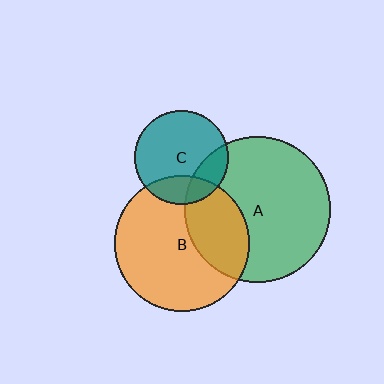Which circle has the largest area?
Circle A (green).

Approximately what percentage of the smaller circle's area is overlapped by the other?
Approximately 30%.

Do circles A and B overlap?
Yes.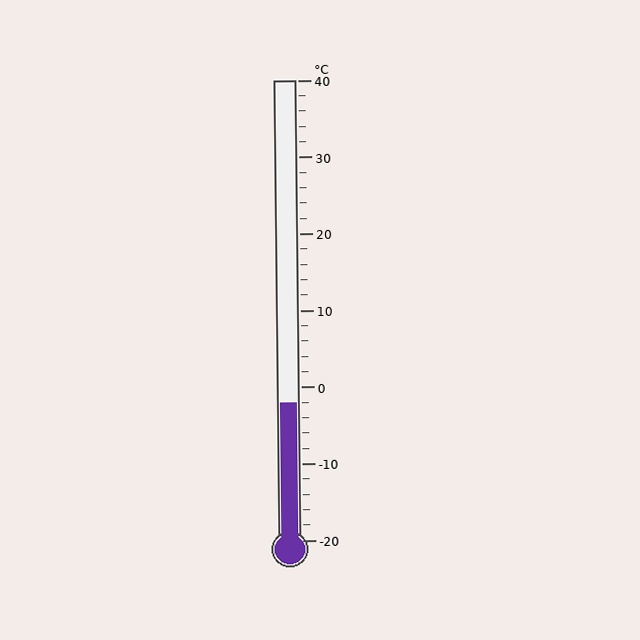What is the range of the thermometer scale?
The thermometer scale ranges from -20°C to 40°C.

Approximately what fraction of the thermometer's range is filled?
The thermometer is filled to approximately 30% of its range.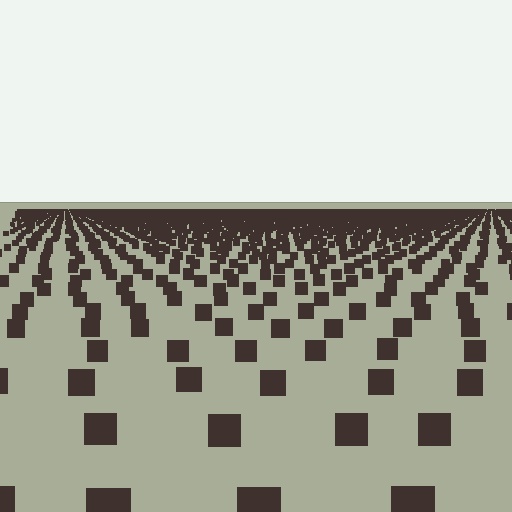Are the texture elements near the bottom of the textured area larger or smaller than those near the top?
Larger. Near the bottom, elements are closer to the viewer and appear at a bigger on-screen size.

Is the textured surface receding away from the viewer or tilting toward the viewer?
The surface is receding away from the viewer. Texture elements get smaller and denser toward the top.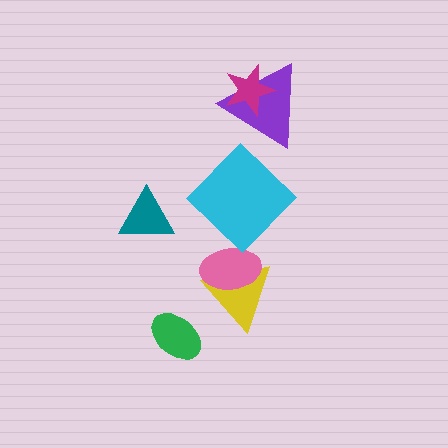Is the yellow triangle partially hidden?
Yes, it is partially covered by another shape.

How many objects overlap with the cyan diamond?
0 objects overlap with the cyan diamond.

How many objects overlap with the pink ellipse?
1 object overlaps with the pink ellipse.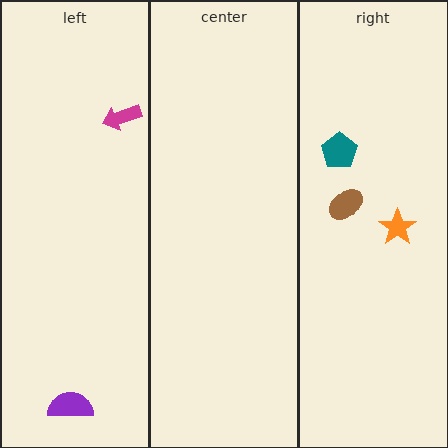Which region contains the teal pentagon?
The right region.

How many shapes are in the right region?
3.